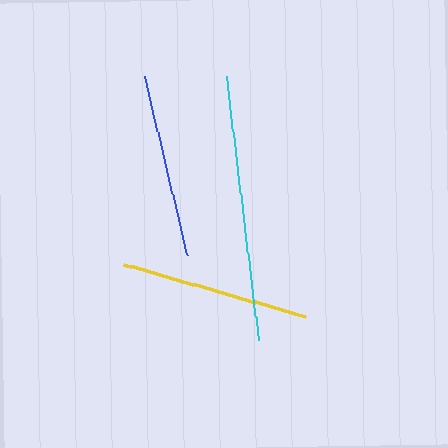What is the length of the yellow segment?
The yellow segment is approximately 189 pixels long.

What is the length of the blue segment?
The blue segment is approximately 183 pixels long.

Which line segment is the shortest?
The blue line is the shortest at approximately 183 pixels.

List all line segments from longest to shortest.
From longest to shortest: cyan, yellow, blue.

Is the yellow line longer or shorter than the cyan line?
The cyan line is longer than the yellow line.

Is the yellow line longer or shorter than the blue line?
The yellow line is longer than the blue line.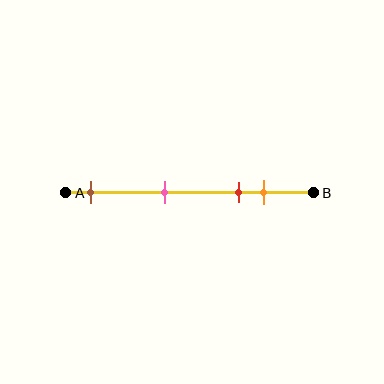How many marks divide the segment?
There are 4 marks dividing the segment.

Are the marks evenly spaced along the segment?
No, the marks are not evenly spaced.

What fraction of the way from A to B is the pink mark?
The pink mark is approximately 40% (0.4) of the way from A to B.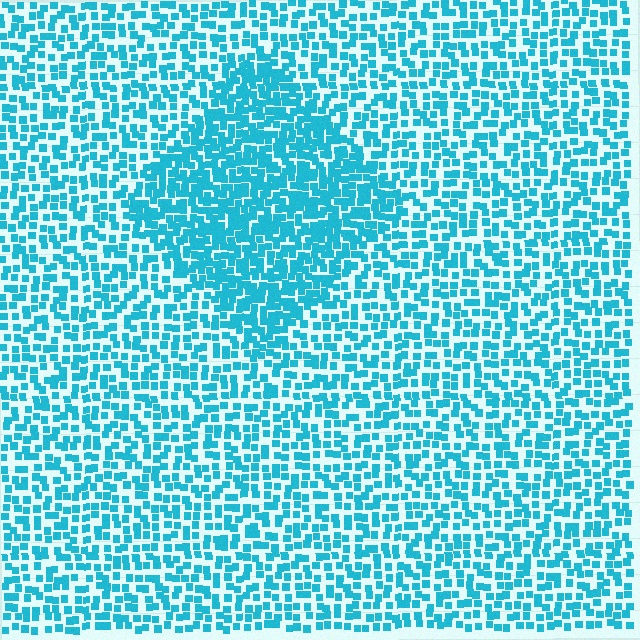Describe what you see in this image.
The image contains small cyan elements arranged at two different densities. A diamond-shaped region is visible where the elements are more densely packed than the surrounding area.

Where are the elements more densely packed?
The elements are more densely packed inside the diamond boundary.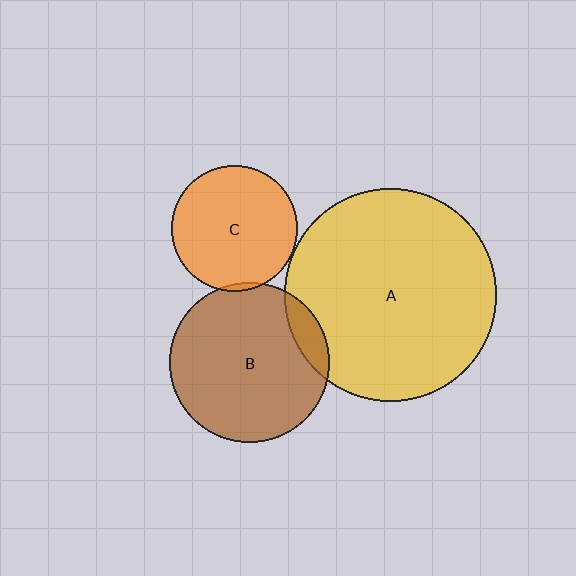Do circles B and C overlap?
Yes.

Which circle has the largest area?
Circle A (yellow).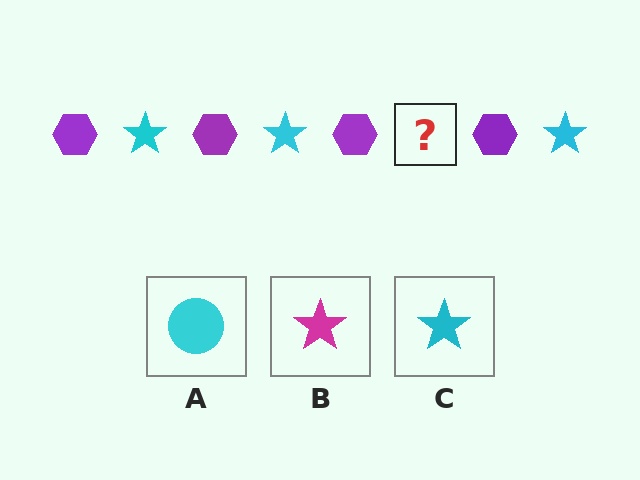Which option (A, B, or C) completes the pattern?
C.